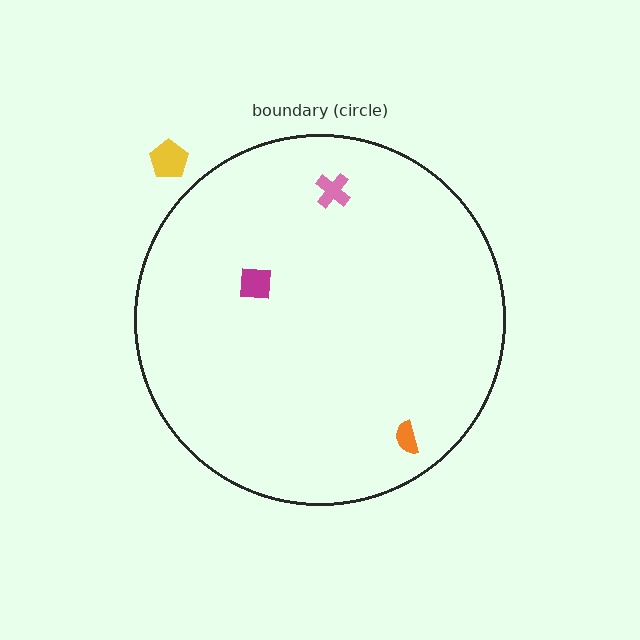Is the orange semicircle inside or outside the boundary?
Inside.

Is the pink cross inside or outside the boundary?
Inside.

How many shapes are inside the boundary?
3 inside, 1 outside.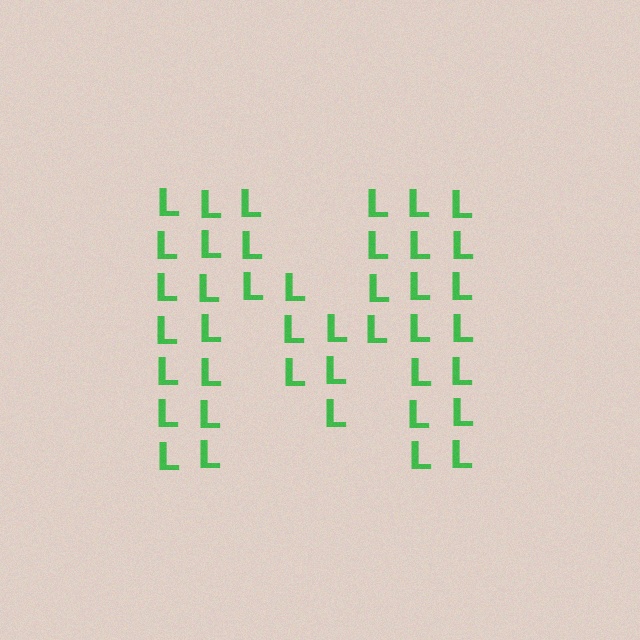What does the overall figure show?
The overall figure shows the letter M.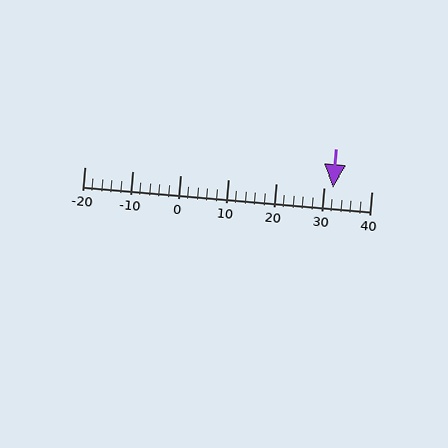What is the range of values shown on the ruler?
The ruler shows values from -20 to 40.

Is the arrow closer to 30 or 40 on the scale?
The arrow is closer to 30.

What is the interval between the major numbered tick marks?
The major tick marks are spaced 10 units apart.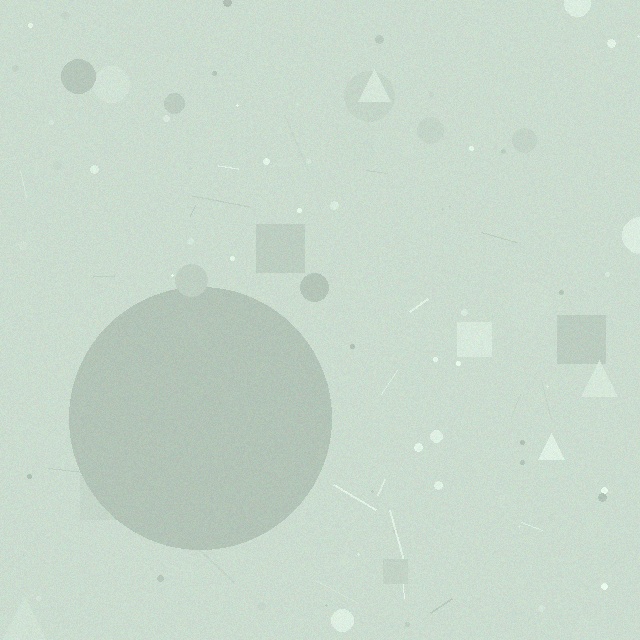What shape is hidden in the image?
A circle is hidden in the image.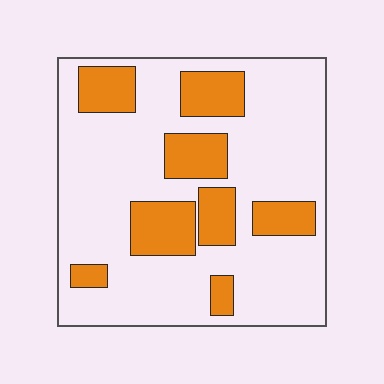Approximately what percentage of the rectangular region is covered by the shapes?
Approximately 25%.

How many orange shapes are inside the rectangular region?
8.